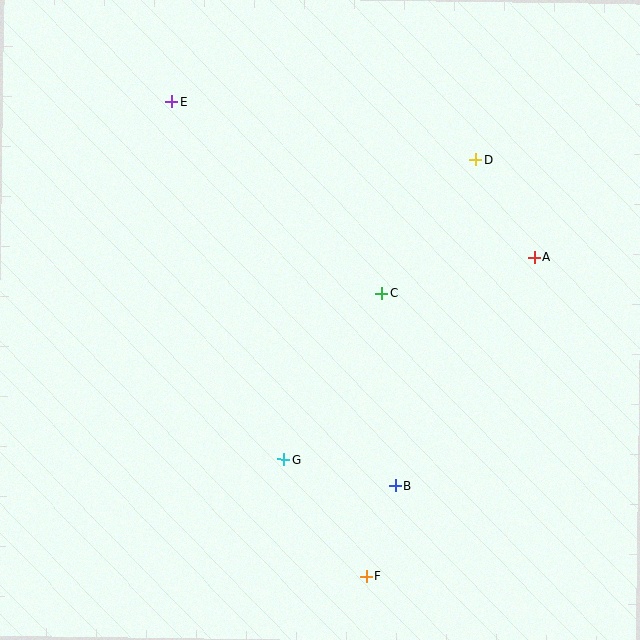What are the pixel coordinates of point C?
Point C is at (382, 293).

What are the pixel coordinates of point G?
Point G is at (284, 459).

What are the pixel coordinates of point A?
Point A is at (534, 257).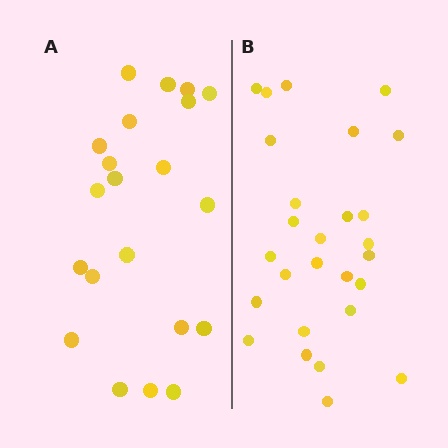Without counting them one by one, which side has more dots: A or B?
Region B (the right region) has more dots.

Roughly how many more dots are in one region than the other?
Region B has about 6 more dots than region A.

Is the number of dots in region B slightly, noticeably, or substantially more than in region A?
Region B has noticeably more, but not dramatically so. The ratio is roughly 1.3 to 1.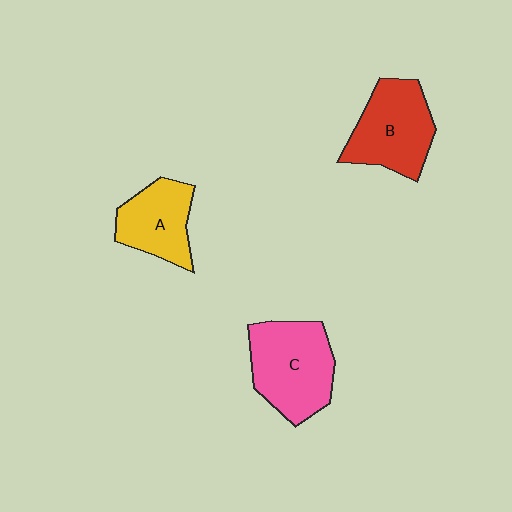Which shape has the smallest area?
Shape A (yellow).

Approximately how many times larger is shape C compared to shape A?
Approximately 1.4 times.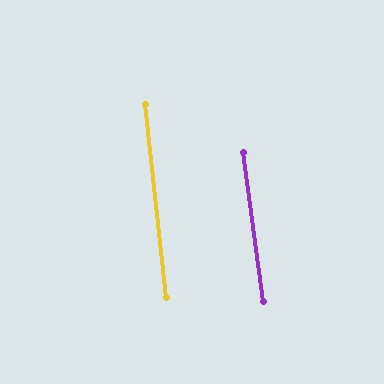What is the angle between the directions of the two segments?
Approximately 2 degrees.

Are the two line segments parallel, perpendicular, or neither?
Parallel — their directions differ by only 1.5°.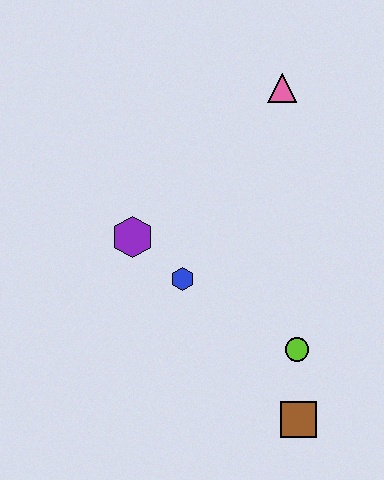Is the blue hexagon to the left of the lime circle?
Yes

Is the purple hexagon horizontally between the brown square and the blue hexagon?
No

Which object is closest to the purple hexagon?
The blue hexagon is closest to the purple hexagon.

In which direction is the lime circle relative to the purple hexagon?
The lime circle is to the right of the purple hexagon.